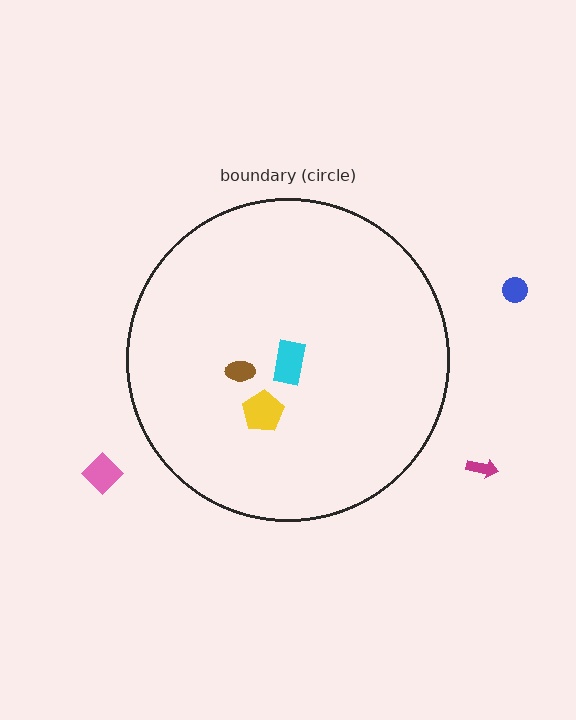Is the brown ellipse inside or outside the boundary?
Inside.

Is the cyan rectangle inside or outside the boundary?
Inside.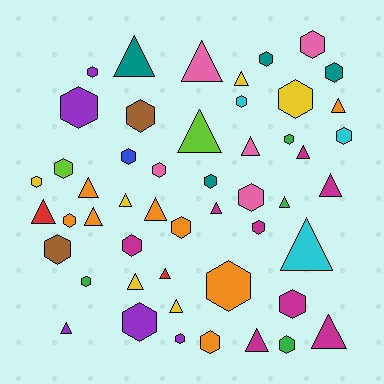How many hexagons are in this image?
There are 28 hexagons.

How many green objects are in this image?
There are 4 green objects.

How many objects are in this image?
There are 50 objects.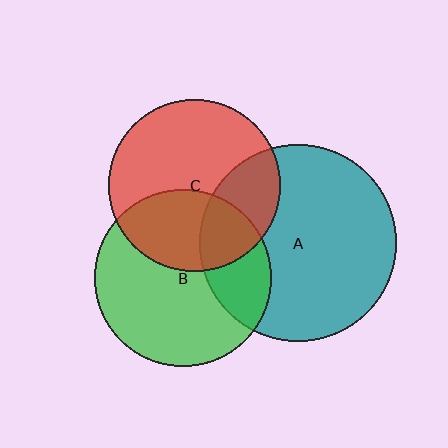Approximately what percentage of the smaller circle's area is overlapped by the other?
Approximately 25%.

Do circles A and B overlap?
Yes.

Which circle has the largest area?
Circle A (teal).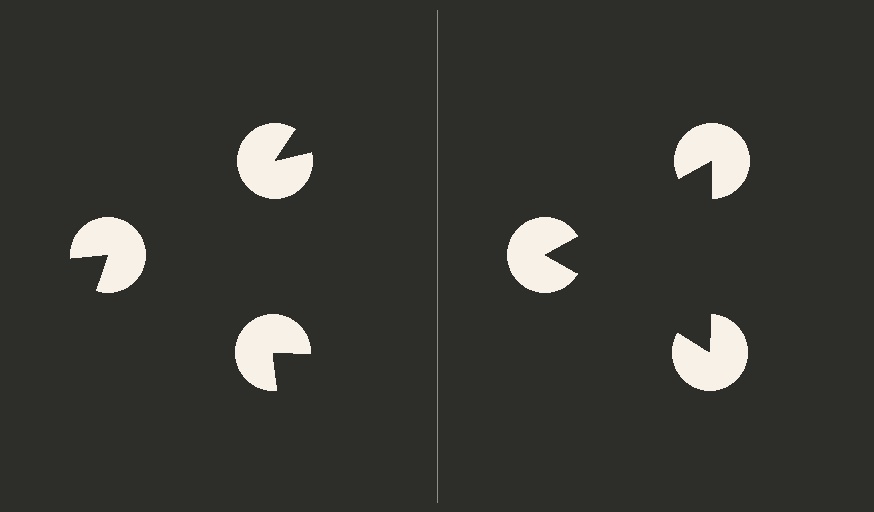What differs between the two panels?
The pac-man discs are positioned identically on both sides; only the wedge orientations differ. On the right they align to a triangle; on the left they are misaligned.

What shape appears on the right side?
An illusory triangle.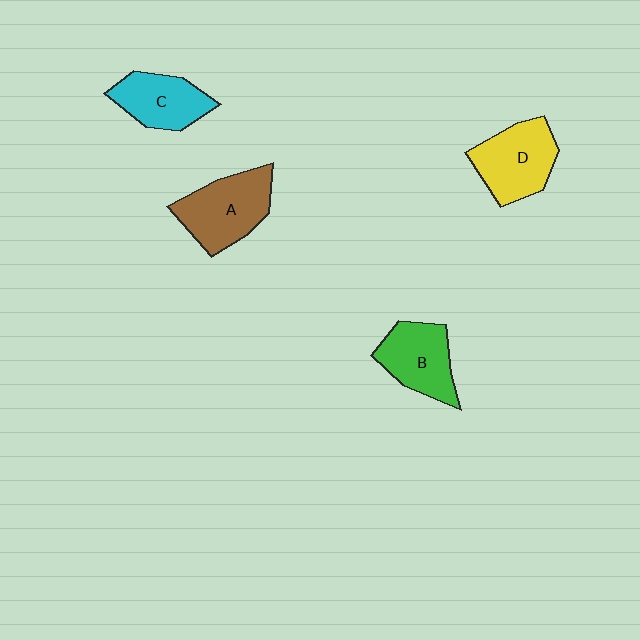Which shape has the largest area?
Shape A (brown).